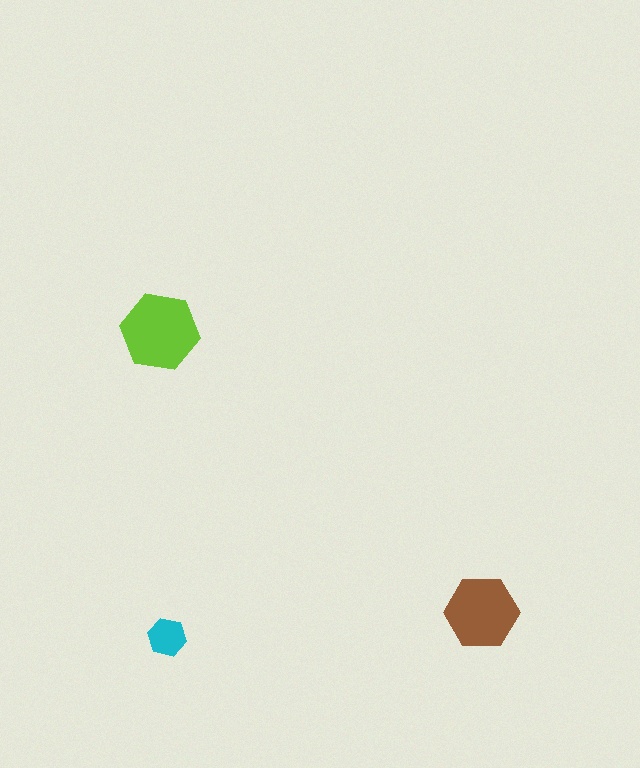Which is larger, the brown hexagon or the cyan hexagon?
The brown one.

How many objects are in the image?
There are 3 objects in the image.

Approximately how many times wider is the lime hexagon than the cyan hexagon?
About 2 times wider.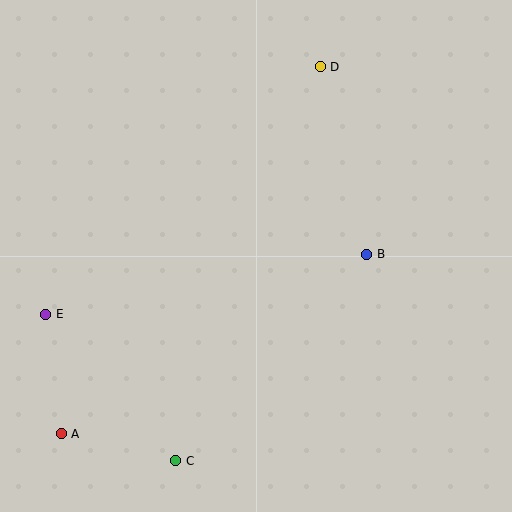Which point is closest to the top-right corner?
Point D is closest to the top-right corner.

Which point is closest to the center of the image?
Point B at (367, 254) is closest to the center.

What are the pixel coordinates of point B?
Point B is at (367, 254).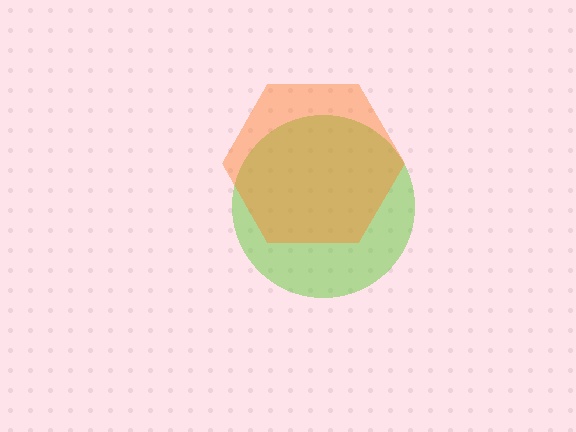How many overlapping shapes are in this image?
There are 2 overlapping shapes in the image.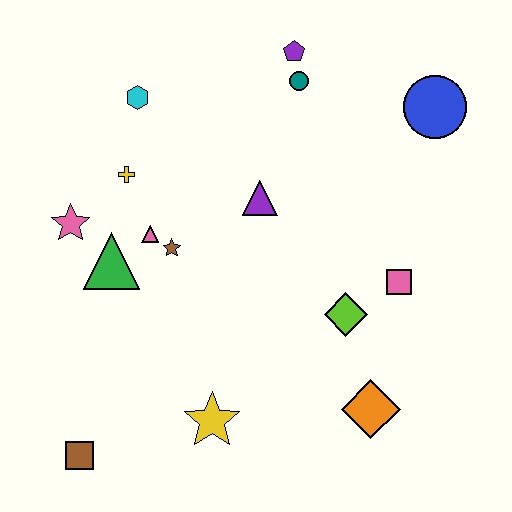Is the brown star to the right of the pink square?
No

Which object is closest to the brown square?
The yellow star is closest to the brown square.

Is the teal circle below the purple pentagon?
Yes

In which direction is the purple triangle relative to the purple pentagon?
The purple triangle is below the purple pentagon.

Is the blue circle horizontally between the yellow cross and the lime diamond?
No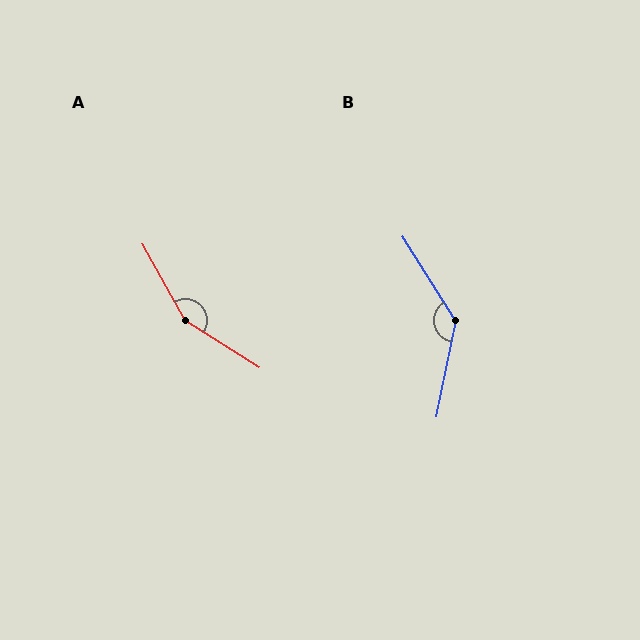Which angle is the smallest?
B, at approximately 137 degrees.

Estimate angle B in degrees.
Approximately 137 degrees.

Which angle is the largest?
A, at approximately 151 degrees.